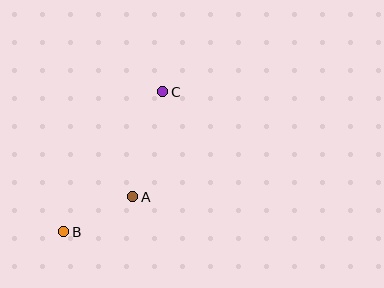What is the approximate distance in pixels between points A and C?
The distance between A and C is approximately 109 pixels.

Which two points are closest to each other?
Points A and B are closest to each other.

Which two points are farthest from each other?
Points B and C are farthest from each other.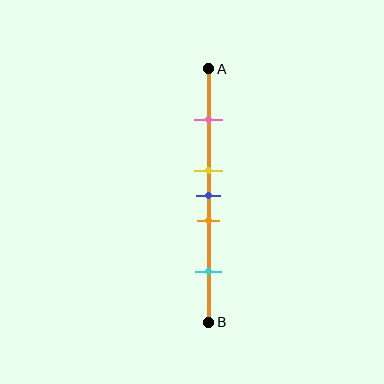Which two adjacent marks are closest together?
The yellow and blue marks are the closest adjacent pair.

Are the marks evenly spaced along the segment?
No, the marks are not evenly spaced.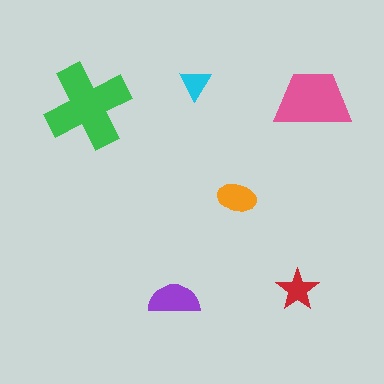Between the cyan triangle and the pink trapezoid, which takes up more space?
The pink trapezoid.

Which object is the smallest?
The cyan triangle.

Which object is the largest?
The green cross.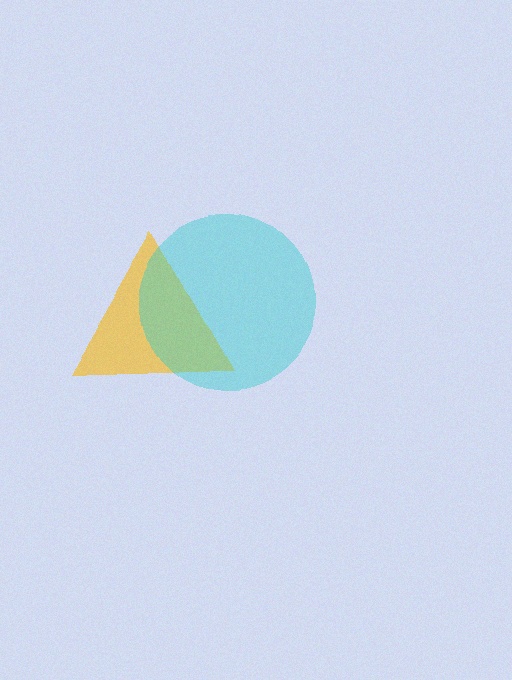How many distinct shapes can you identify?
There are 2 distinct shapes: a yellow triangle, a cyan circle.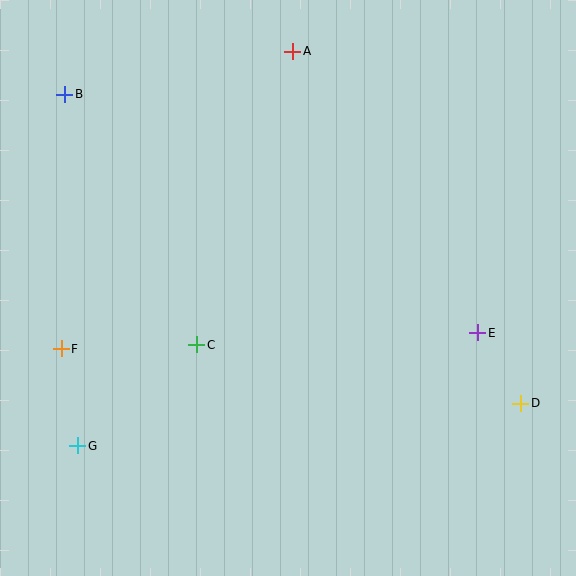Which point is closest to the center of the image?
Point C at (197, 345) is closest to the center.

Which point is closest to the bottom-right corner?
Point D is closest to the bottom-right corner.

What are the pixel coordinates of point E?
Point E is at (478, 333).